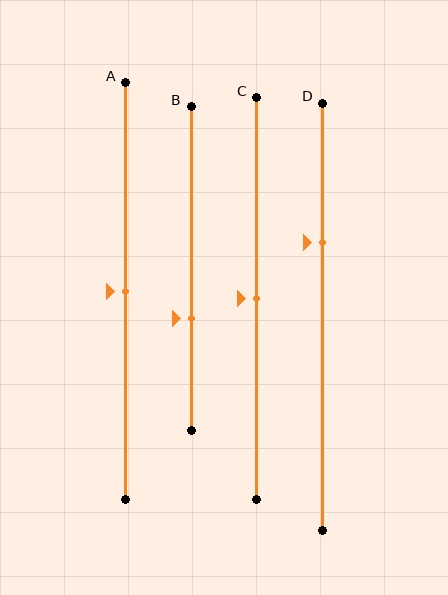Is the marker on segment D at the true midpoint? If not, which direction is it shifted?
No, the marker on segment D is shifted upward by about 17% of the segment length.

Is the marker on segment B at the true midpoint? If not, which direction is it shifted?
No, the marker on segment B is shifted downward by about 15% of the segment length.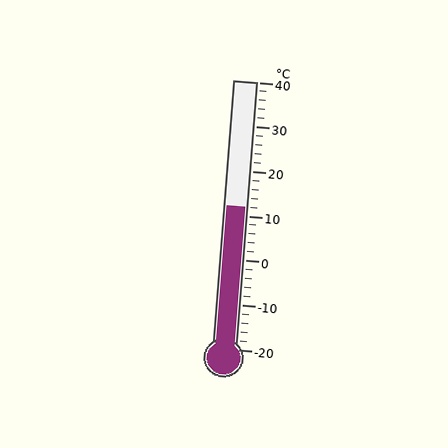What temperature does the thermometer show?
The thermometer shows approximately 12°C.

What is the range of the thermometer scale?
The thermometer scale ranges from -20°C to 40°C.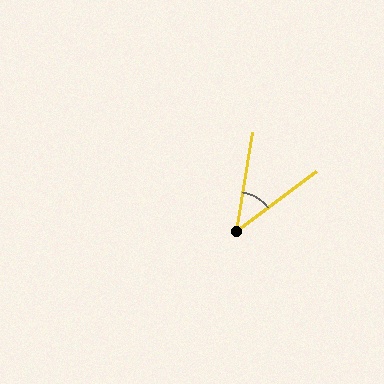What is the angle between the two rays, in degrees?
Approximately 44 degrees.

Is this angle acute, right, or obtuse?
It is acute.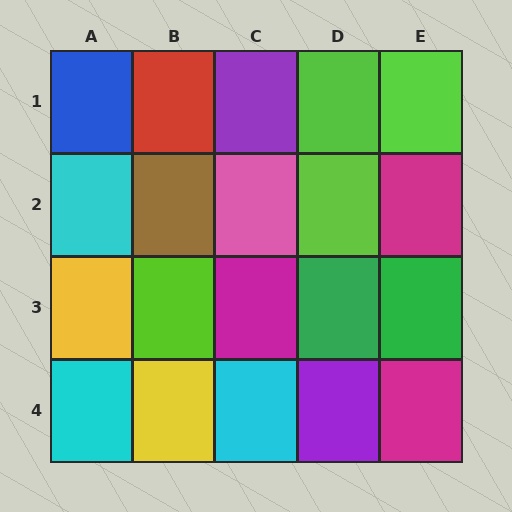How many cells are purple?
2 cells are purple.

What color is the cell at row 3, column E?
Green.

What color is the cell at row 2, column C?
Pink.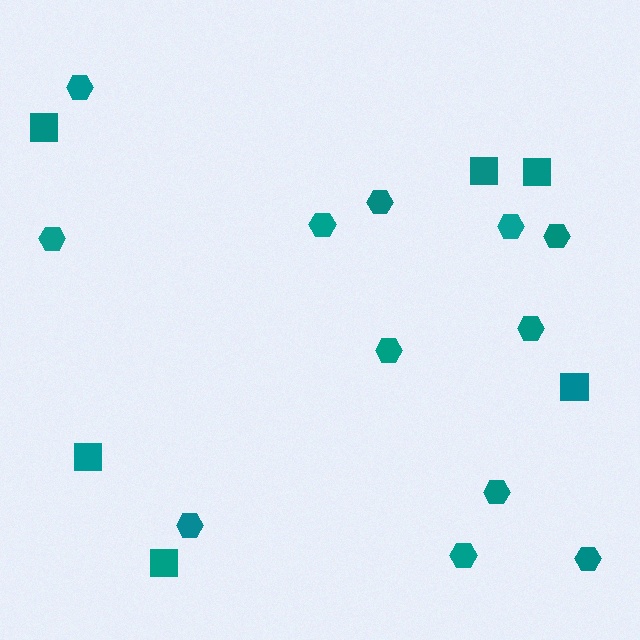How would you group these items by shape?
There are 2 groups: one group of hexagons (12) and one group of squares (6).